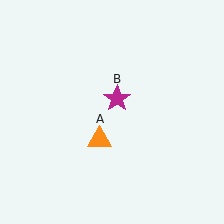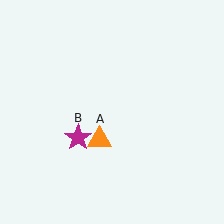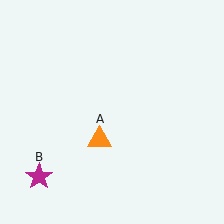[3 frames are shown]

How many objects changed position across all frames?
1 object changed position: magenta star (object B).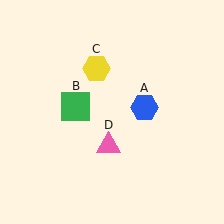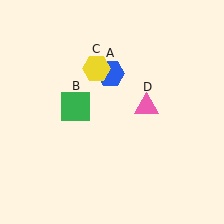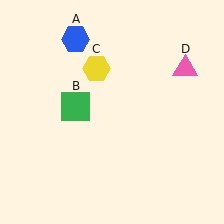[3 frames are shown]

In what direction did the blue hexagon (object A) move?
The blue hexagon (object A) moved up and to the left.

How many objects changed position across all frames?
2 objects changed position: blue hexagon (object A), pink triangle (object D).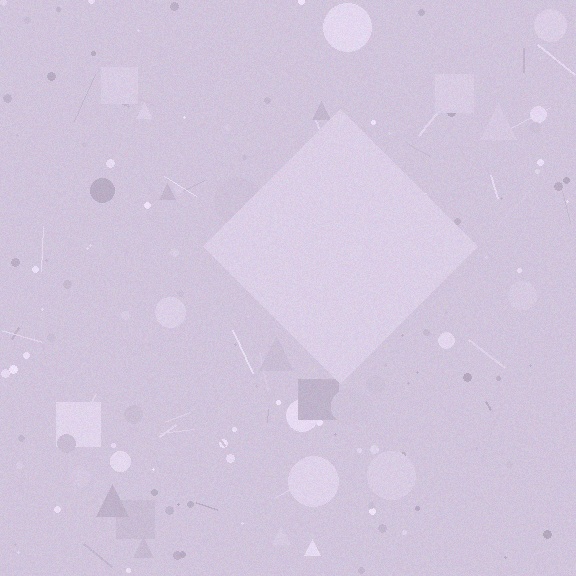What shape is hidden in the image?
A diamond is hidden in the image.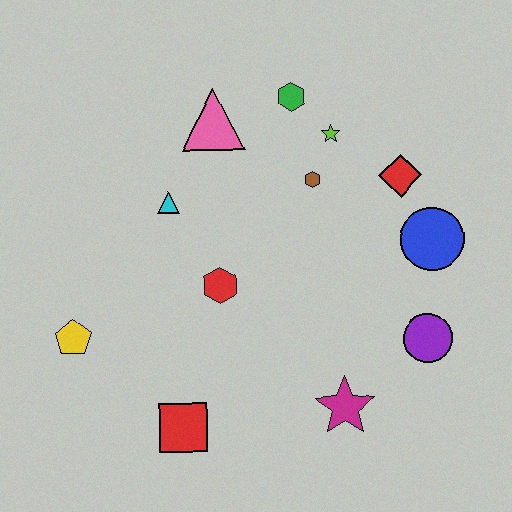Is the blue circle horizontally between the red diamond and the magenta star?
No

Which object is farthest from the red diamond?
The yellow pentagon is farthest from the red diamond.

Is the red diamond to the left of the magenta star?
No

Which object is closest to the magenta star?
The purple circle is closest to the magenta star.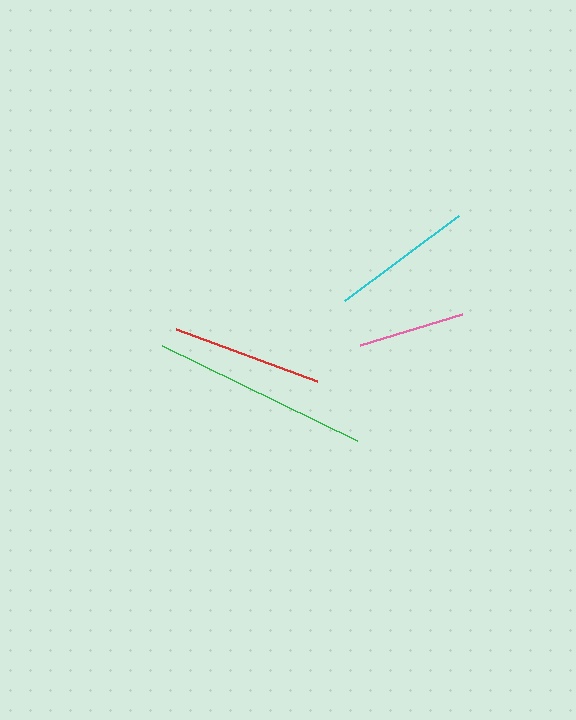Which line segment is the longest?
The green line is the longest at approximately 217 pixels.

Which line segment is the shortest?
The pink line is the shortest at approximately 106 pixels.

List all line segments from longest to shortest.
From longest to shortest: green, red, cyan, pink.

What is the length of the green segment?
The green segment is approximately 217 pixels long.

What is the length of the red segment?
The red segment is approximately 151 pixels long.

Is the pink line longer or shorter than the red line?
The red line is longer than the pink line.